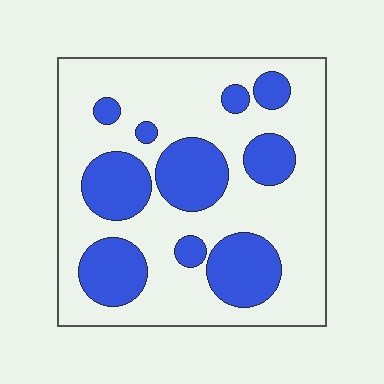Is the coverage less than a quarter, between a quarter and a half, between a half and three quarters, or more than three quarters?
Between a quarter and a half.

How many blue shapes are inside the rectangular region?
10.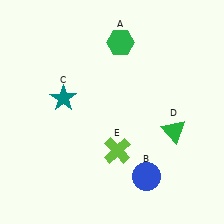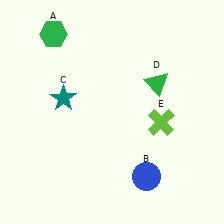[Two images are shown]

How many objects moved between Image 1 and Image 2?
3 objects moved between the two images.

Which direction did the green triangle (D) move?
The green triangle (D) moved up.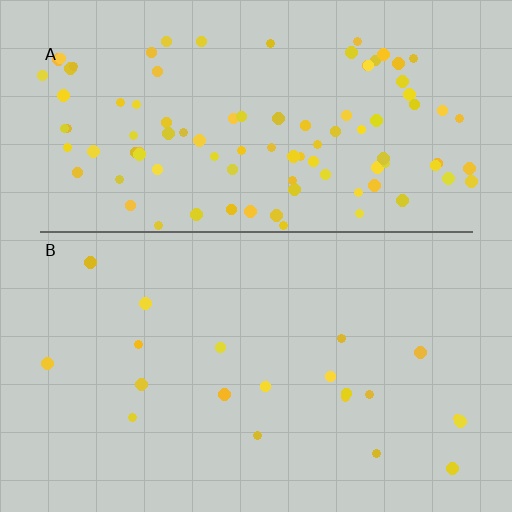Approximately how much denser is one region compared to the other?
Approximately 5.0× — region A over region B.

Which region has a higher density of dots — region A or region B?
A (the top).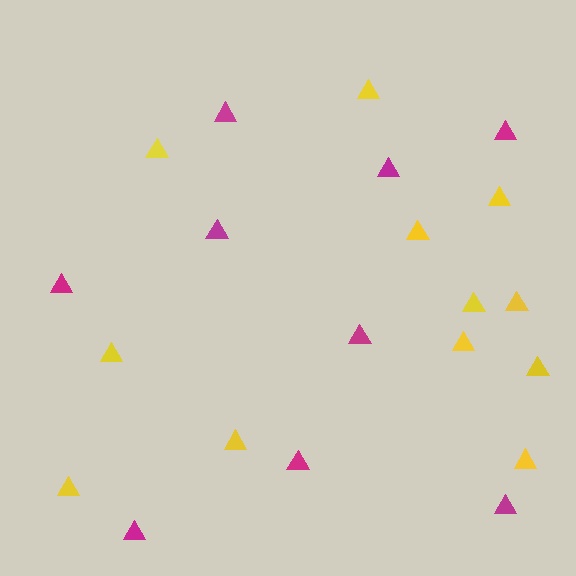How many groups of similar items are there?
There are 2 groups: one group of yellow triangles (12) and one group of magenta triangles (9).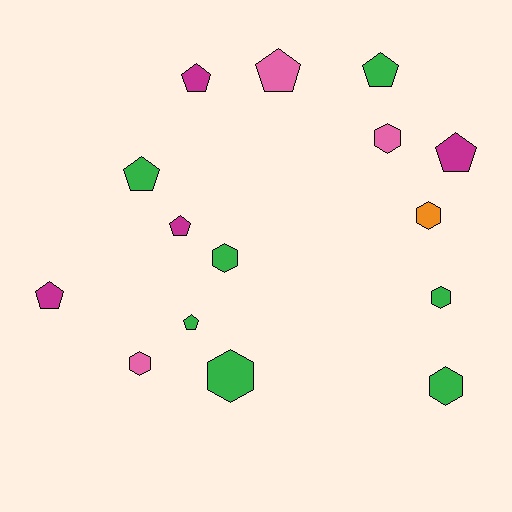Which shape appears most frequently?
Pentagon, with 8 objects.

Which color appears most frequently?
Green, with 7 objects.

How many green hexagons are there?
There are 4 green hexagons.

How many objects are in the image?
There are 15 objects.